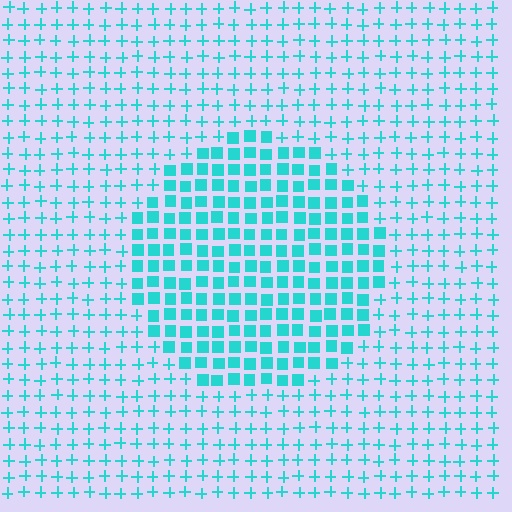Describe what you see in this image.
The image is filled with small cyan elements arranged in a uniform grid. A circle-shaped region contains squares, while the surrounding area contains plus signs. The boundary is defined purely by the change in element shape.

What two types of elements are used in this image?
The image uses squares inside the circle region and plus signs outside it.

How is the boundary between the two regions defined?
The boundary is defined by a change in element shape: squares inside vs. plus signs outside. All elements share the same color and spacing.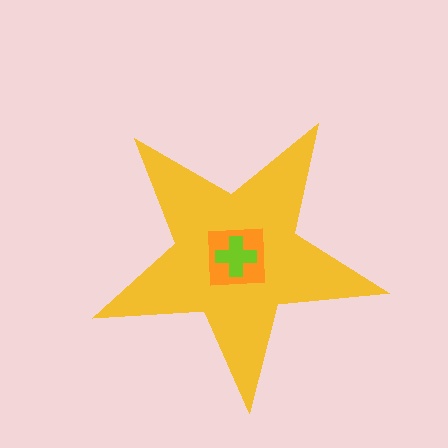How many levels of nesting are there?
3.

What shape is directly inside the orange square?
The lime cross.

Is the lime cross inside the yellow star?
Yes.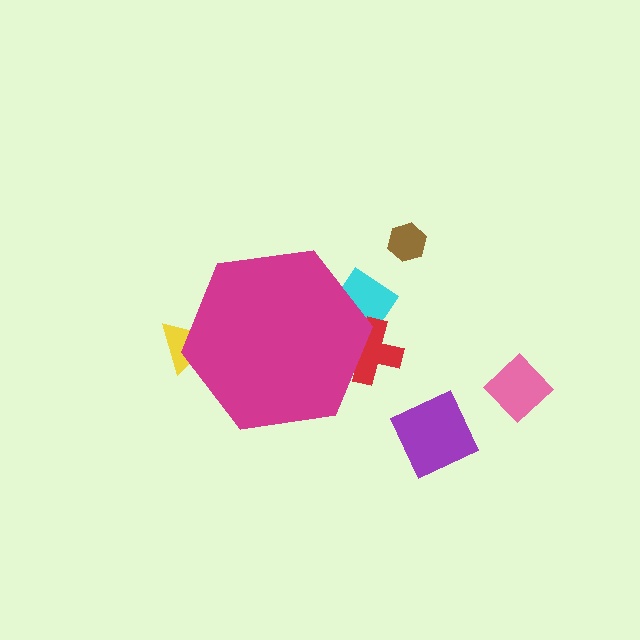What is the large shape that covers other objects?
A magenta hexagon.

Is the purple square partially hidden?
No, the purple square is fully visible.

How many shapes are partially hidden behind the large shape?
3 shapes are partially hidden.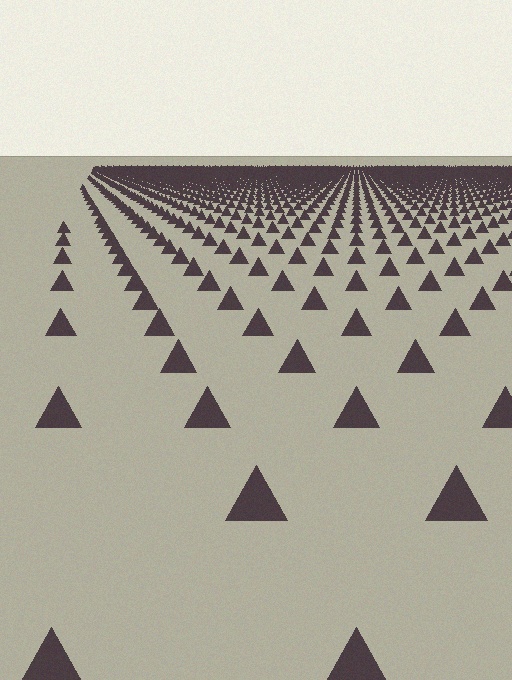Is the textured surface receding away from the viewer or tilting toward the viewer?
The surface is receding away from the viewer. Texture elements get smaller and denser toward the top.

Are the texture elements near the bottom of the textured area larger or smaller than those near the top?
Larger. Near the bottom, elements are closer to the viewer and appear at a bigger on-screen size.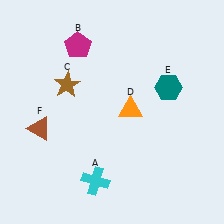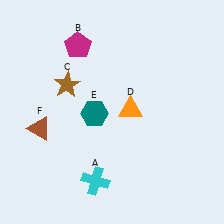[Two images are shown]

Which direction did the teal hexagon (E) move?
The teal hexagon (E) moved left.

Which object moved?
The teal hexagon (E) moved left.